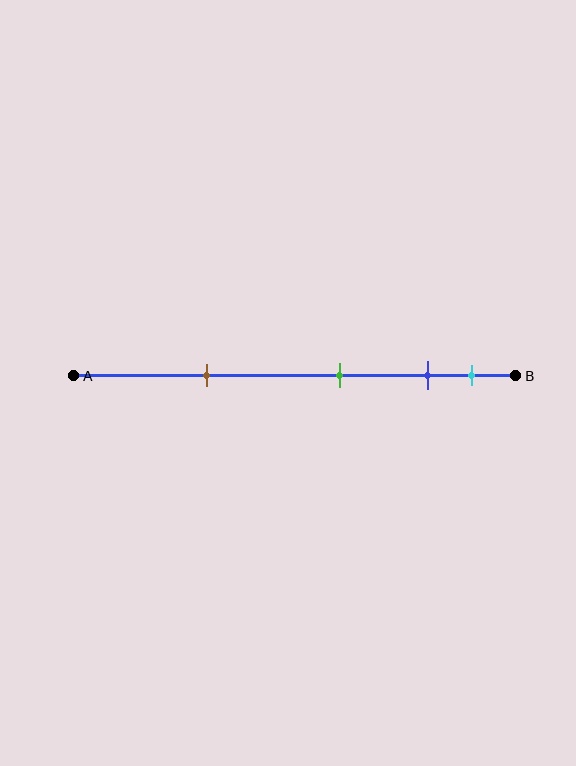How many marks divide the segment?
There are 4 marks dividing the segment.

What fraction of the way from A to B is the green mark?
The green mark is approximately 60% (0.6) of the way from A to B.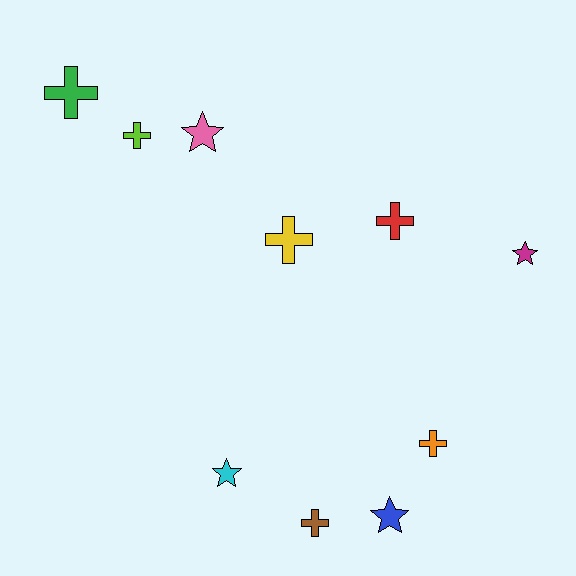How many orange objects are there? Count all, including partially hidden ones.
There is 1 orange object.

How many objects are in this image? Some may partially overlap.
There are 10 objects.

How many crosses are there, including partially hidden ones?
There are 6 crosses.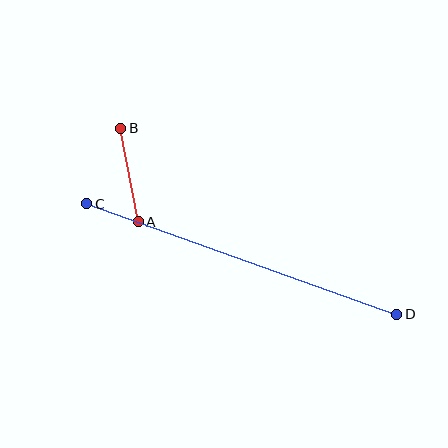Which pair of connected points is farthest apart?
Points C and D are farthest apart.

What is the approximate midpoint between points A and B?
The midpoint is at approximately (129, 175) pixels.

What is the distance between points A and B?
The distance is approximately 95 pixels.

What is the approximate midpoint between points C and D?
The midpoint is at approximately (242, 259) pixels.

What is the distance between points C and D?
The distance is approximately 329 pixels.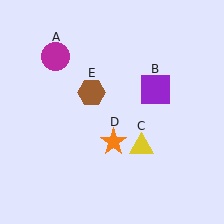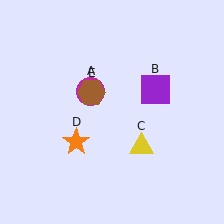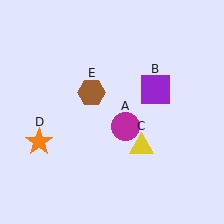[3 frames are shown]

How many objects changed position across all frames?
2 objects changed position: magenta circle (object A), orange star (object D).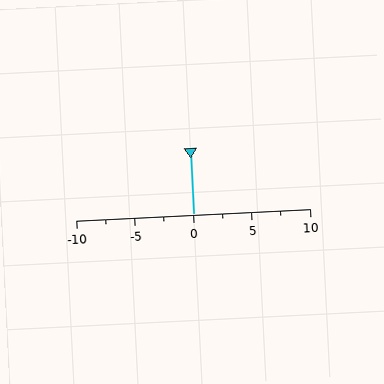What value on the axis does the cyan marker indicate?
The marker indicates approximately 0.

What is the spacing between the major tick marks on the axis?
The major ticks are spaced 5 apart.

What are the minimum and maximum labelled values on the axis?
The axis runs from -10 to 10.